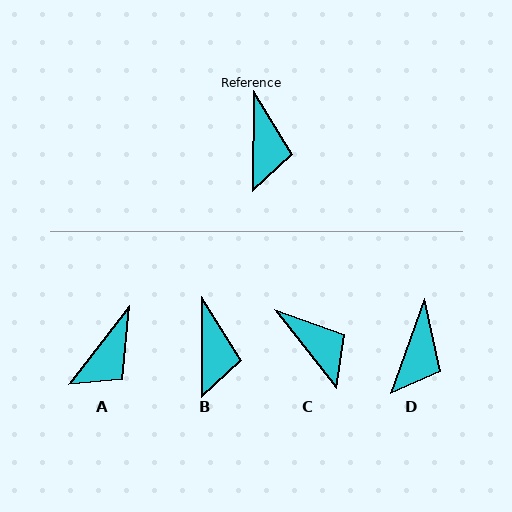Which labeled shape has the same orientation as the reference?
B.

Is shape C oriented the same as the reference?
No, it is off by about 39 degrees.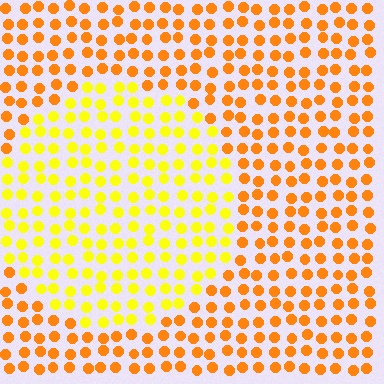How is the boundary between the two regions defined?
The boundary is defined purely by a slight shift in hue (about 32 degrees). Spacing, size, and orientation are identical on both sides.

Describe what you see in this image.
The image is filled with small orange elements in a uniform arrangement. A circle-shaped region is visible where the elements are tinted to a slightly different hue, forming a subtle color boundary.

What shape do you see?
I see a circle.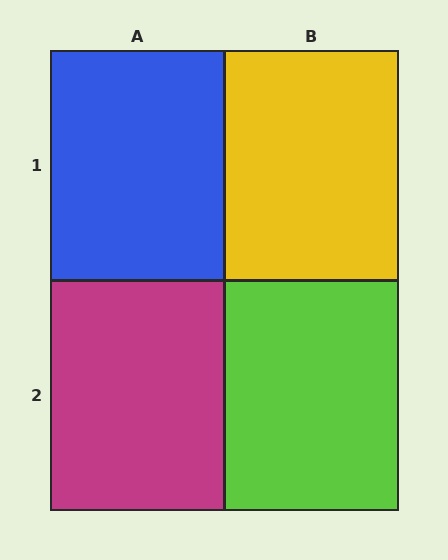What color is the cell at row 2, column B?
Lime.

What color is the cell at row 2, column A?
Magenta.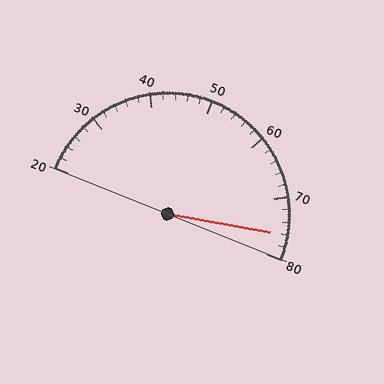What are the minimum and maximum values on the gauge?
The gauge ranges from 20 to 80.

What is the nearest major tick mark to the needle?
The nearest major tick mark is 80.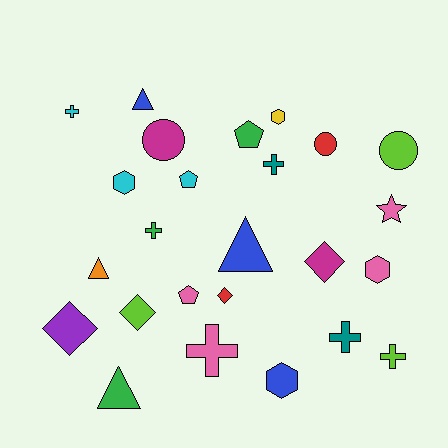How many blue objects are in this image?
There are 3 blue objects.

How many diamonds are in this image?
There are 4 diamonds.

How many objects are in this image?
There are 25 objects.